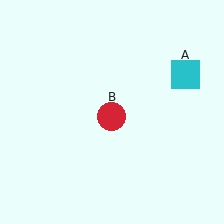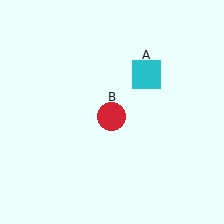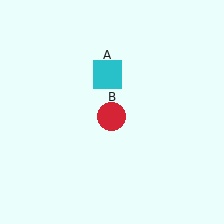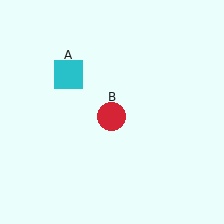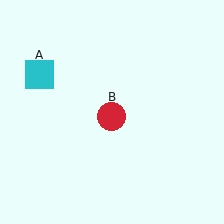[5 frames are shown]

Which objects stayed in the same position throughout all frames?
Red circle (object B) remained stationary.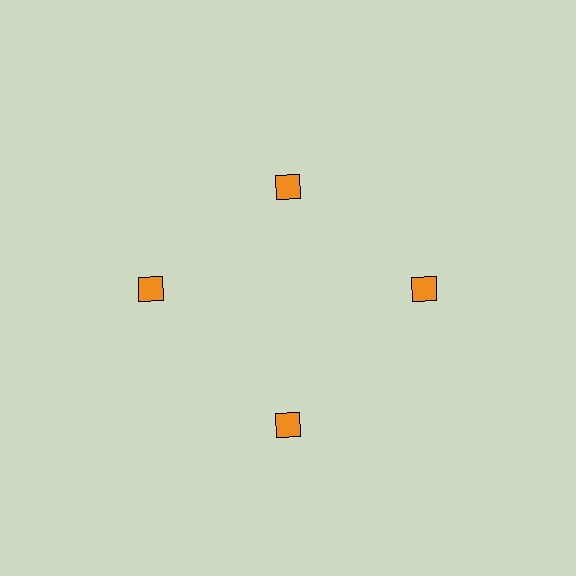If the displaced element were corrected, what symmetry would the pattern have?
It would have 4-fold rotational symmetry — the pattern would map onto itself every 90 degrees.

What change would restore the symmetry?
The symmetry would be restored by moving it outward, back onto the ring so that all 4 diamonds sit at equal angles and equal distance from the center.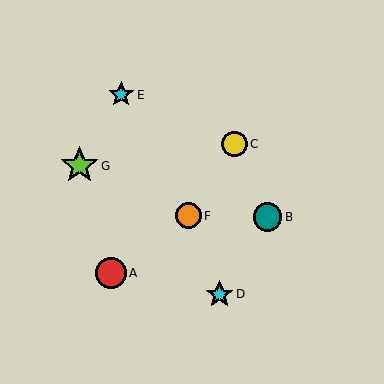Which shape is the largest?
The lime star (labeled G) is the largest.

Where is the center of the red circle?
The center of the red circle is at (111, 273).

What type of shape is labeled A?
Shape A is a red circle.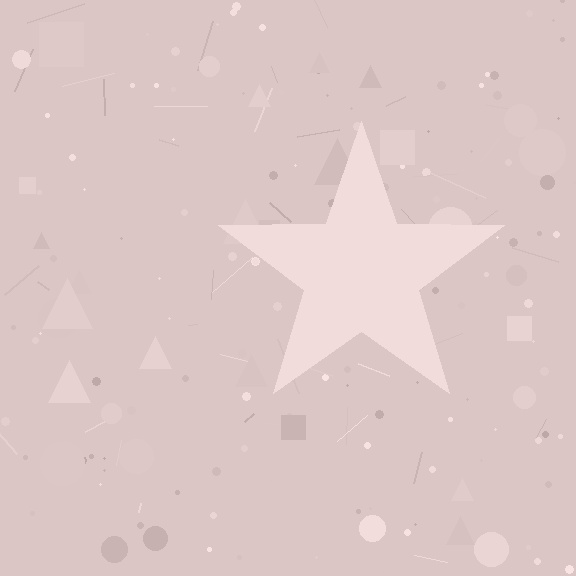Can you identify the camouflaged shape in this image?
The camouflaged shape is a star.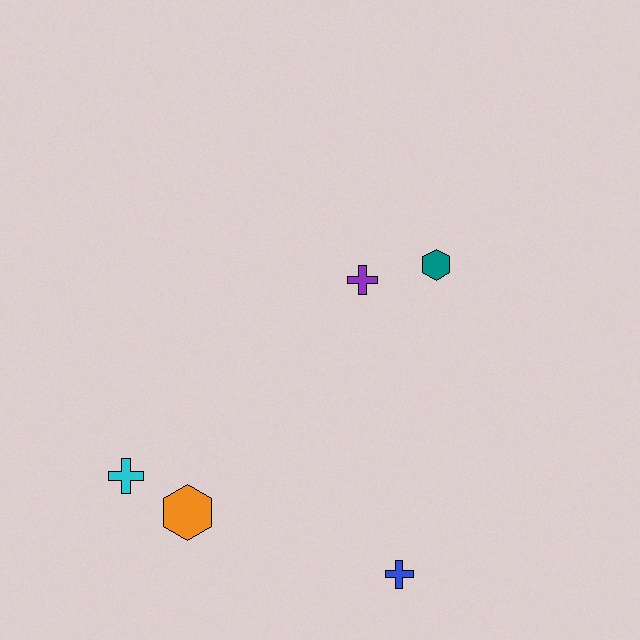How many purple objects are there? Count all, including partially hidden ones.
There is 1 purple object.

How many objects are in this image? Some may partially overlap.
There are 5 objects.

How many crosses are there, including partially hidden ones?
There are 3 crosses.